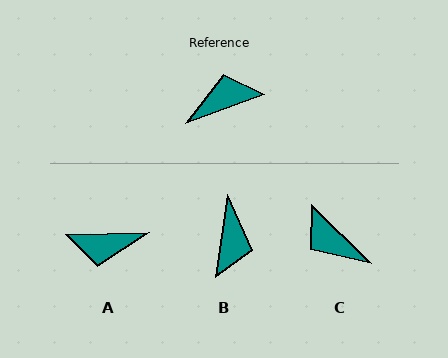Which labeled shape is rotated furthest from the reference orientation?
A, about 162 degrees away.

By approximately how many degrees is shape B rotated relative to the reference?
Approximately 118 degrees clockwise.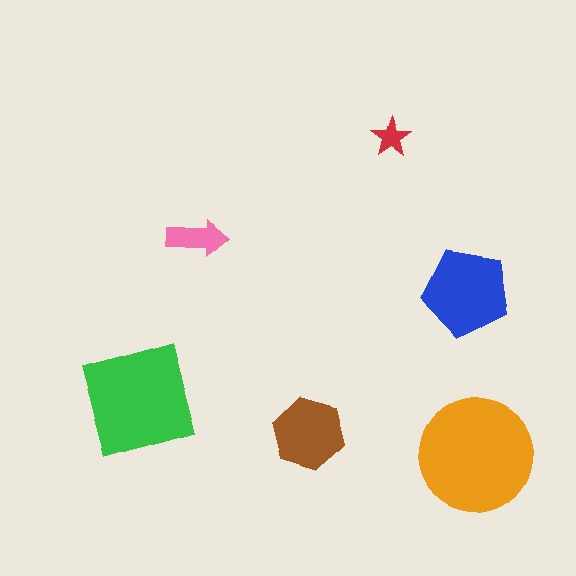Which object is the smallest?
The red star.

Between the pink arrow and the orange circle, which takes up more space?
The orange circle.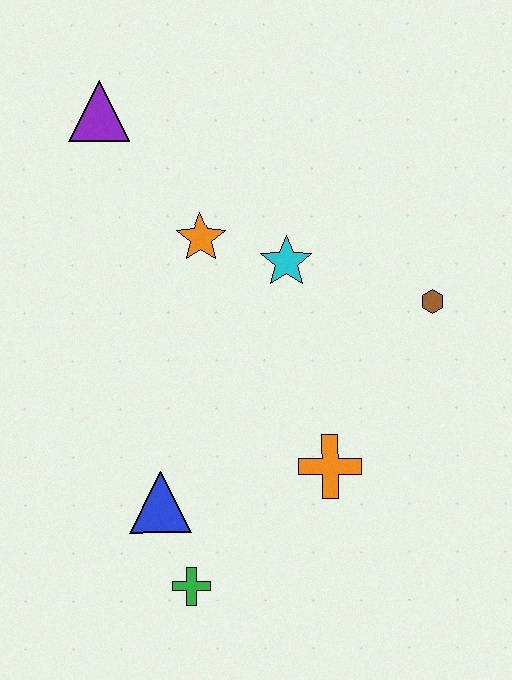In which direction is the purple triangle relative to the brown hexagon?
The purple triangle is to the left of the brown hexagon.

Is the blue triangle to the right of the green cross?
No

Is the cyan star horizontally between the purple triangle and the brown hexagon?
Yes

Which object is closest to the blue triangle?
The green cross is closest to the blue triangle.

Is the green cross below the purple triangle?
Yes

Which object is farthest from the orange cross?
The purple triangle is farthest from the orange cross.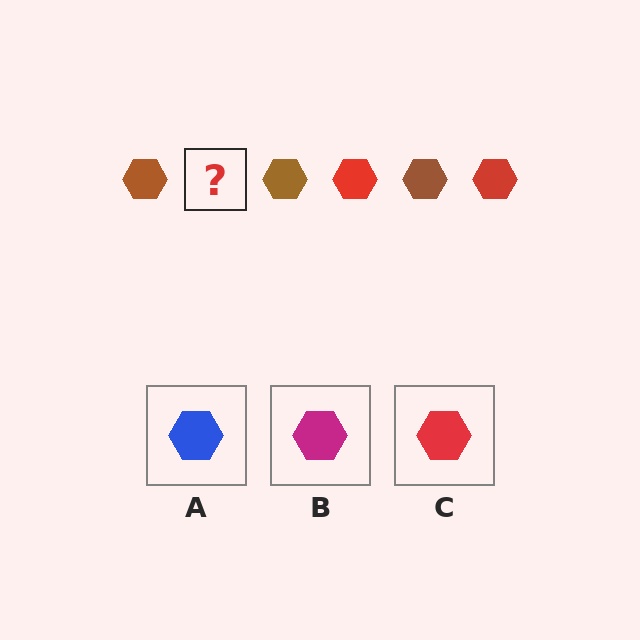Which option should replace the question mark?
Option C.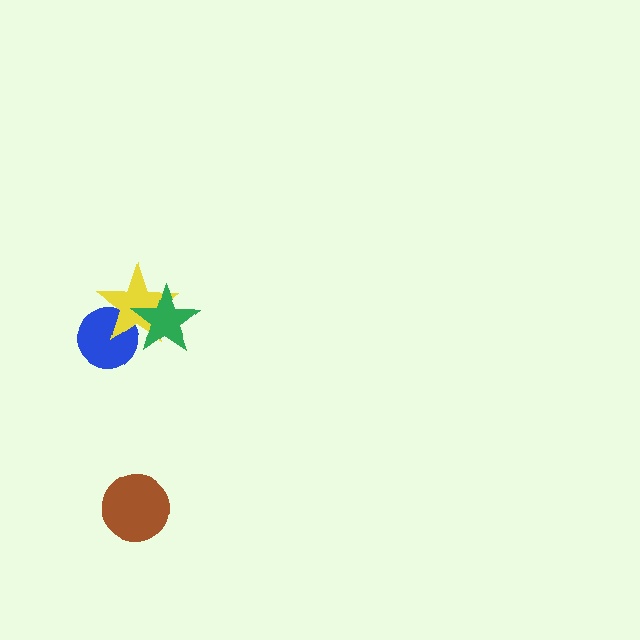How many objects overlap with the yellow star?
2 objects overlap with the yellow star.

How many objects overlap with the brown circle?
0 objects overlap with the brown circle.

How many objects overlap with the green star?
2 objects overlap with the green star.